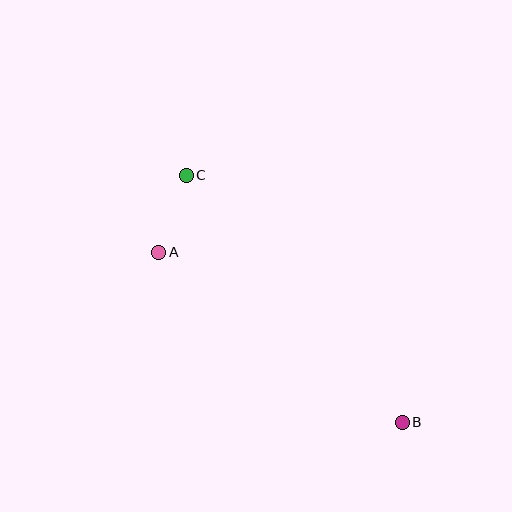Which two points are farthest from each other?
Points B and C are farthest from each other.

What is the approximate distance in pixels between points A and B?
The distance between A and B is approximately 297 pixels.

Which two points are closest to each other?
Points A and C are closest to each other.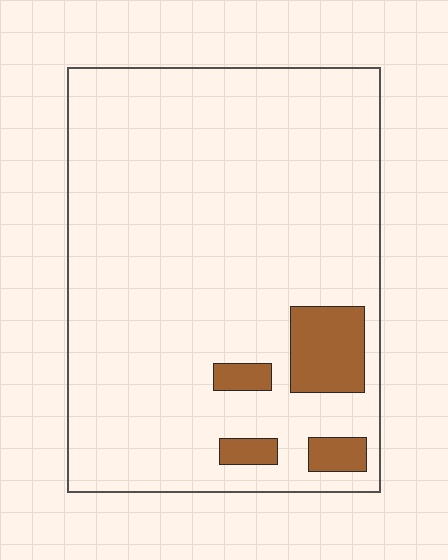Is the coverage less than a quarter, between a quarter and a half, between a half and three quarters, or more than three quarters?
Less than a quarter.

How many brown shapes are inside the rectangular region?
4.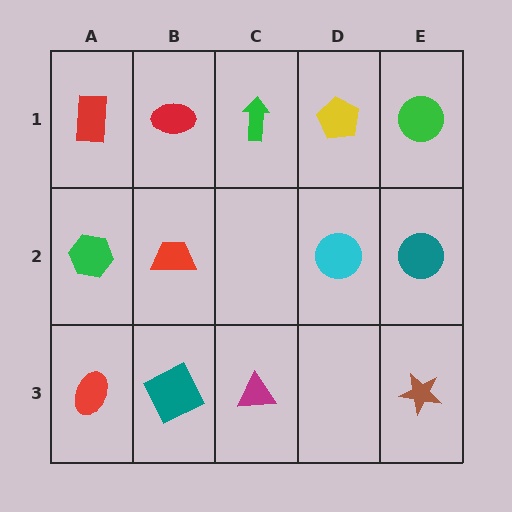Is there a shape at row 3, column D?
No, that cell is empty.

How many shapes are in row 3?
4 shapes.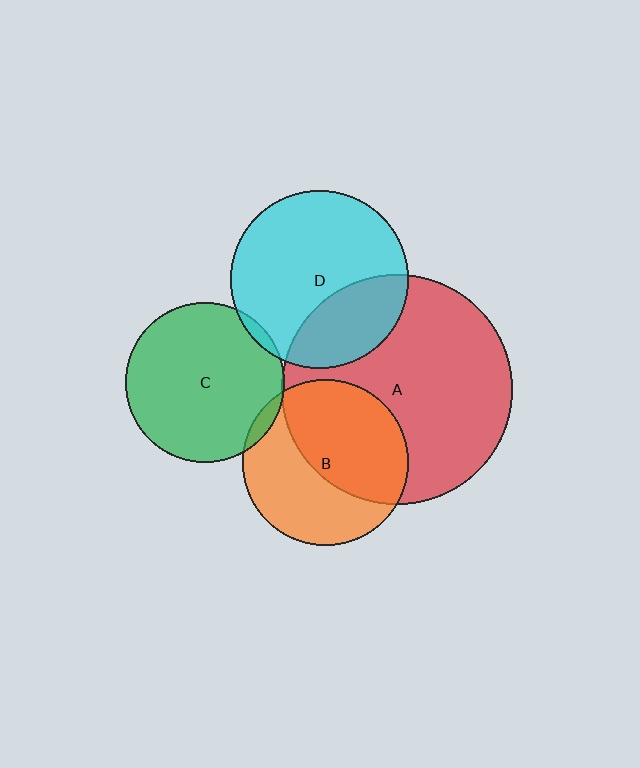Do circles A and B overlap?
Yes.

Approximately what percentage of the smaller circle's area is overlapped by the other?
Approximately 50%.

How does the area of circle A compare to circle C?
Approximately 2.1 times.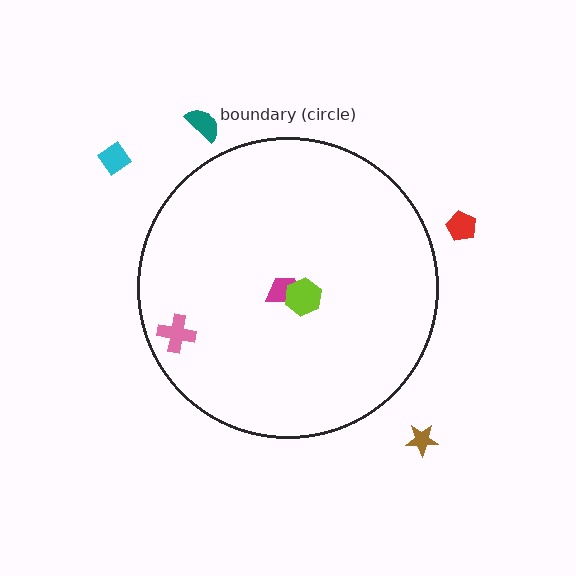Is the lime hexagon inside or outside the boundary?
Inside.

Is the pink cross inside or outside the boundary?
Inside.